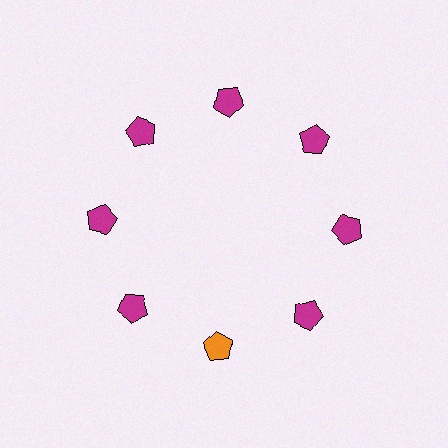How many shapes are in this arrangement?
There are 8 shapes arranged in a ring pattern.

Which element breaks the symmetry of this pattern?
The orange pentagon at roughly the 6 o'clock position breaks the symmetry. All other shapes are magenta pentagons.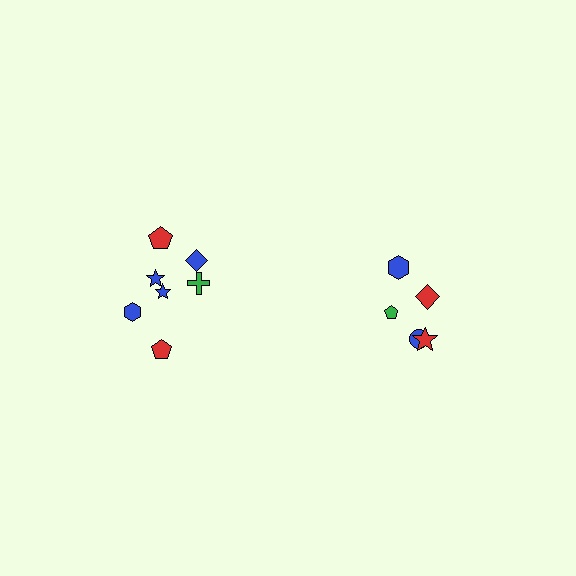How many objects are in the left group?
There are 7 objects.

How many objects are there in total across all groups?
There are 12 objects.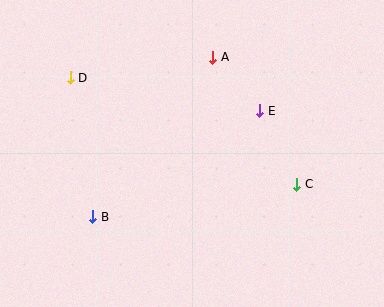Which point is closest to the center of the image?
Point E at (260, 111) is closest to the center.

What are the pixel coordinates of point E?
Point E is at (260, 111).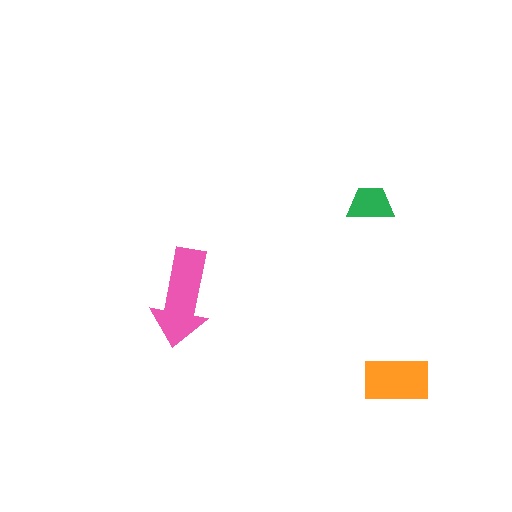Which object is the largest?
The pink arrow.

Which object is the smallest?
The green trapezoid.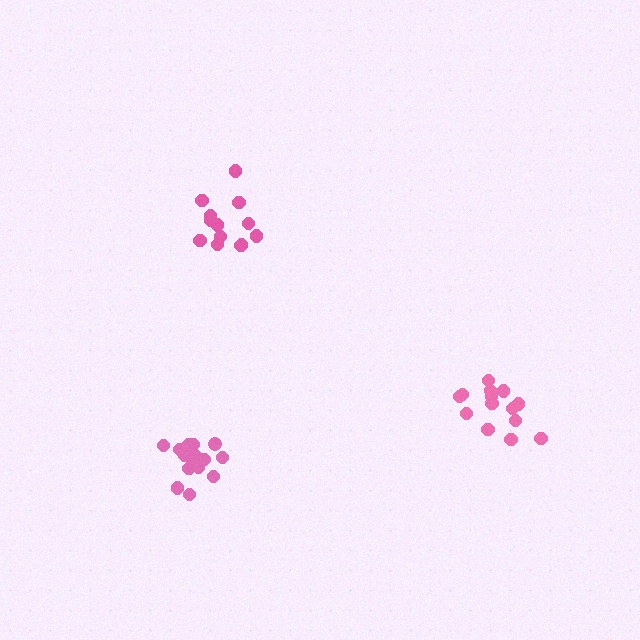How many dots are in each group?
Group 1: 15 dots, Group 2: 14 dots, Group 3: 13 dots (42 total).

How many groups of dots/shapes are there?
There are 3 groups.